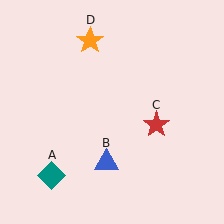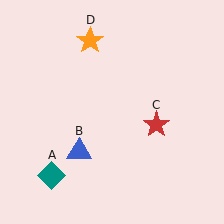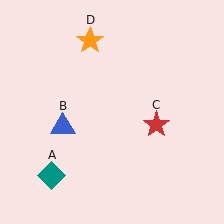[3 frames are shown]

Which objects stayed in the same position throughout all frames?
Teal diamond (object A) and red star (object C) and orange star (object D) remained stationary.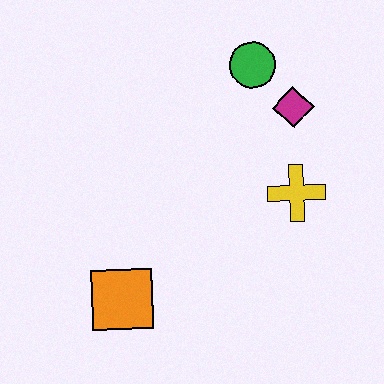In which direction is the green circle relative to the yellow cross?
The green circle is above the yellow cross.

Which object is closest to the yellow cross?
The magenta diamond is closest to the yellow cross.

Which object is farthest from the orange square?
The green circle is farthest from the orange square.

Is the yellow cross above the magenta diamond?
No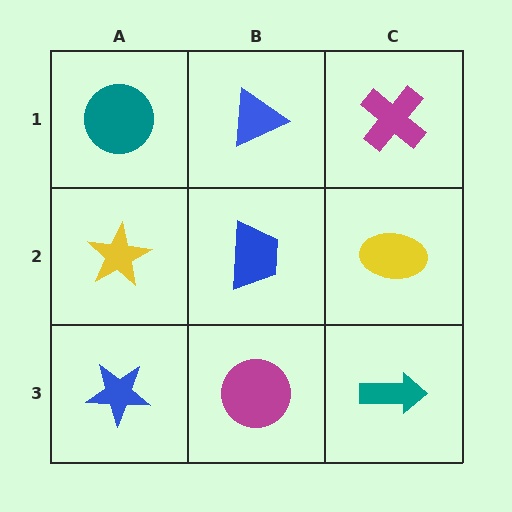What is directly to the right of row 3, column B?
A teal arrow.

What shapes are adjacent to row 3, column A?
A yellow star (row 2, column A), a magenta circle (row 3, column B).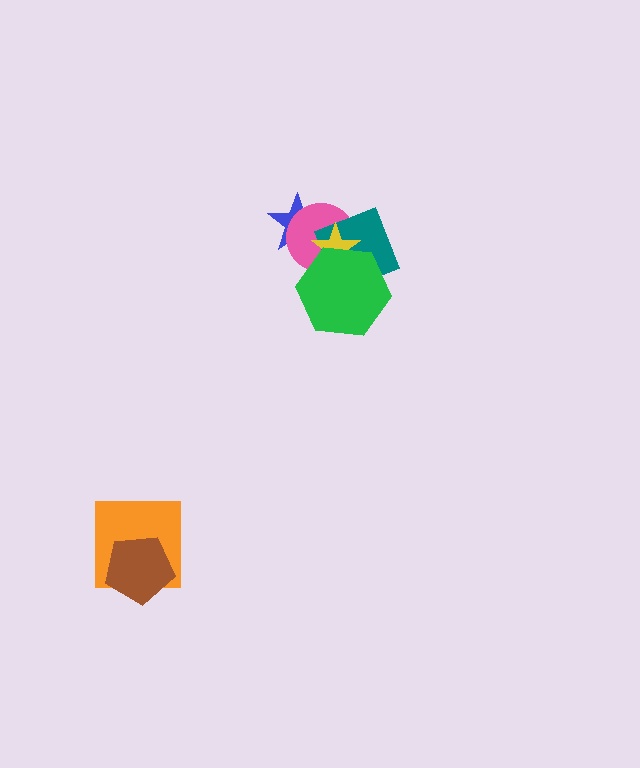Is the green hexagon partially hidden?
No, no other shape covers it.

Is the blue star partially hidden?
Yes, it is partially covered by another shape.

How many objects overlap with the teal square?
3 objects overlap with the teal square.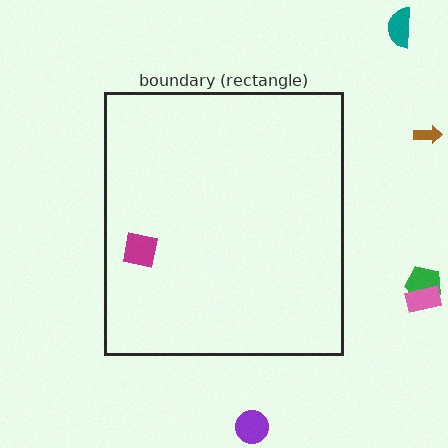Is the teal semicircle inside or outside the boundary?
Outside.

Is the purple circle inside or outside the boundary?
Outside.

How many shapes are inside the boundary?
1 inside, 5 outside.